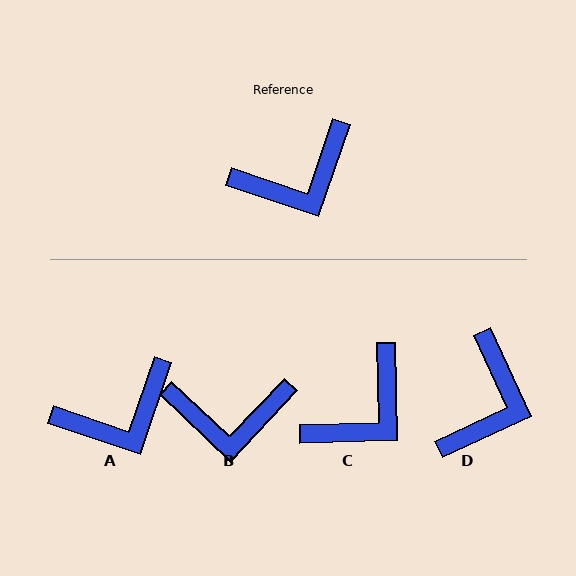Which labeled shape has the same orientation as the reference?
A.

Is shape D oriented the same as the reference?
No, it is off by about 44 degrees.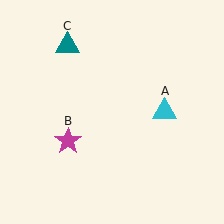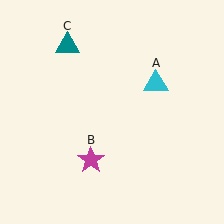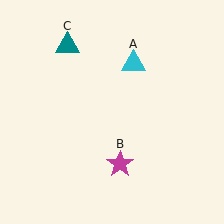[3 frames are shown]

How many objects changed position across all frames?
2 objects changed position: cyan triangle (object A), magenta star (object B).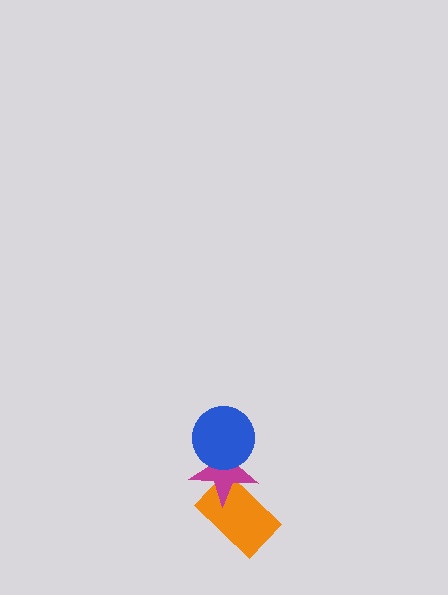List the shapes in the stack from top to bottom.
From top to bottom: the blue circle, the magenta star, the orange rectangle.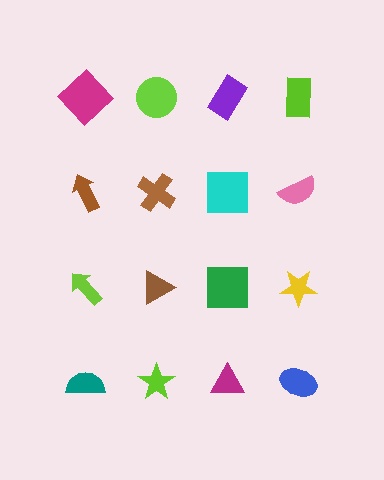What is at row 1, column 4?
A lime rectangle.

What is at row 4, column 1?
A teal semicircle.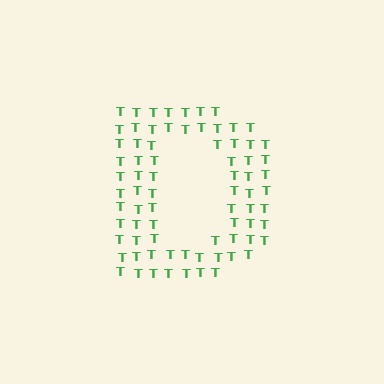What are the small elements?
The small elements are letter T's.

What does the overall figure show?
The overall figure shows the letter D.